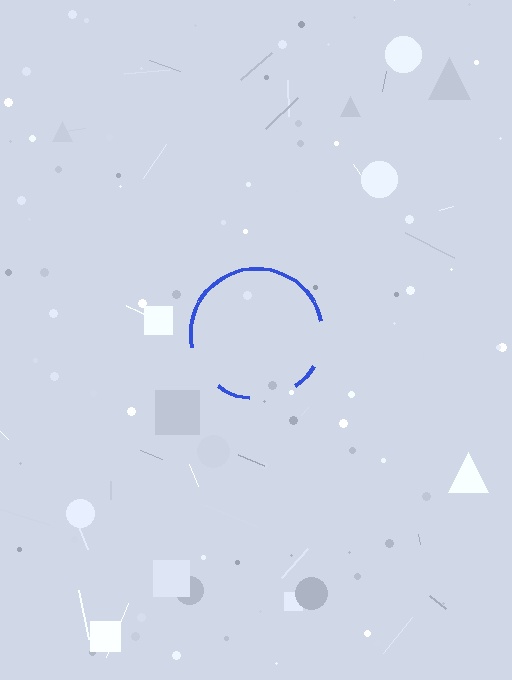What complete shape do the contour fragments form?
The contour fragments form a circle.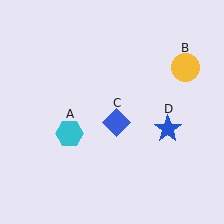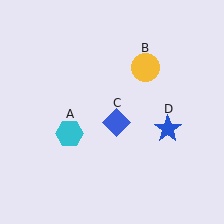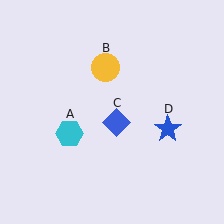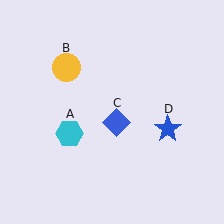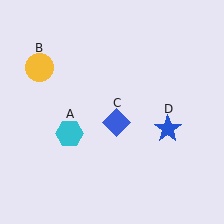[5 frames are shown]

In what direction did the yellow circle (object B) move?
The yellow circle (object B) moved left.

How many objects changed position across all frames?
1 object changed position: yellow circle (object B).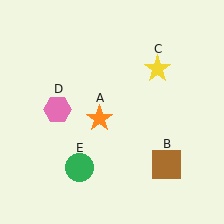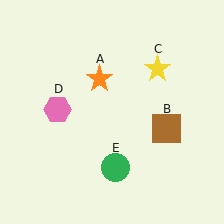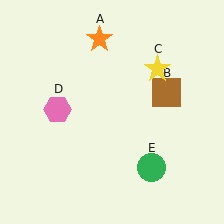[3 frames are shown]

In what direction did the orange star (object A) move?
The orange star (object A) moved up.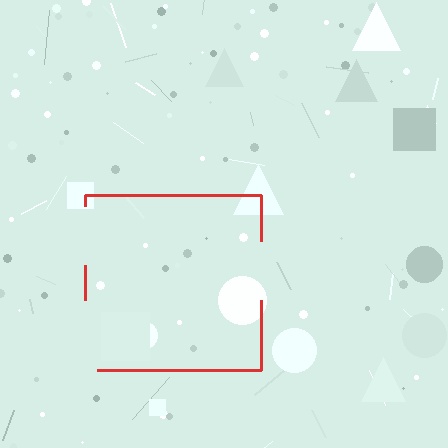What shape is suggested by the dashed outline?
The dashed outline suggests a square.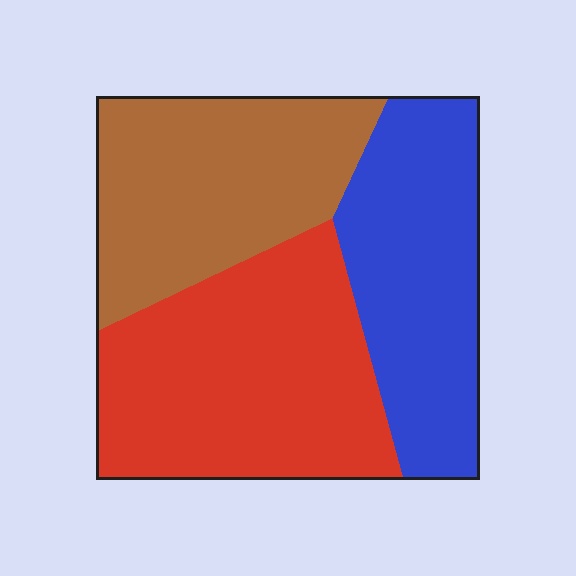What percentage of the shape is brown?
Brown covers 31% of the shape.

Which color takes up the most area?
Red, at roughly 40%.